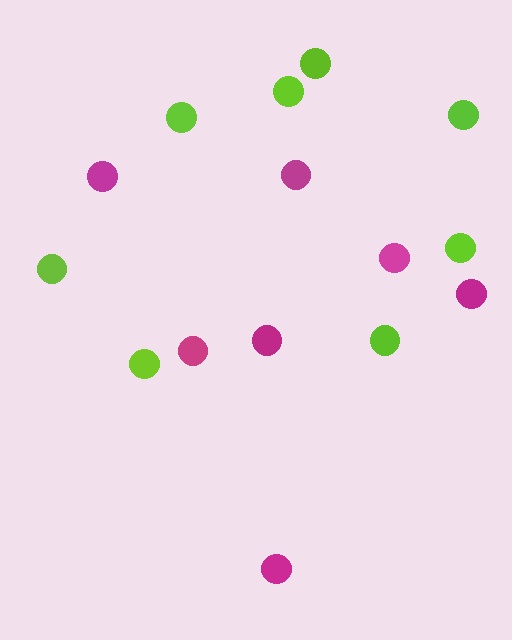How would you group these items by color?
There are 2 groups: one group of magenta circles (7) and one group of lime circles (8).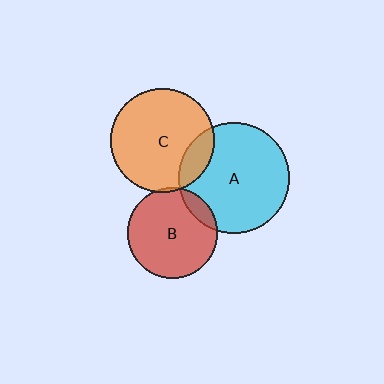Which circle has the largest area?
Circle A (cyan).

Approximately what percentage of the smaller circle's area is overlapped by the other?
Approximately 10%.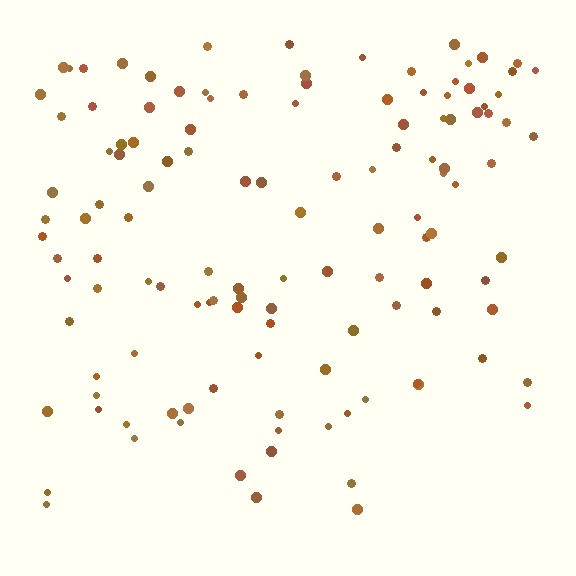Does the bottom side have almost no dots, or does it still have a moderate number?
Still a moderate number, just noticeably fewer than the top.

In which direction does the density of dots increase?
From bottom to top, with the top side densest.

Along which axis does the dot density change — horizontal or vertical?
Vertical.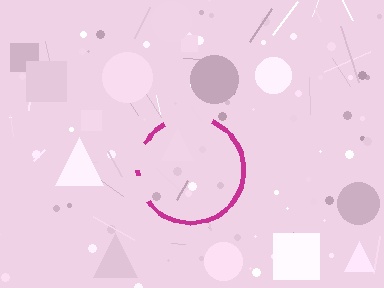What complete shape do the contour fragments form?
The contour fragments form a circle.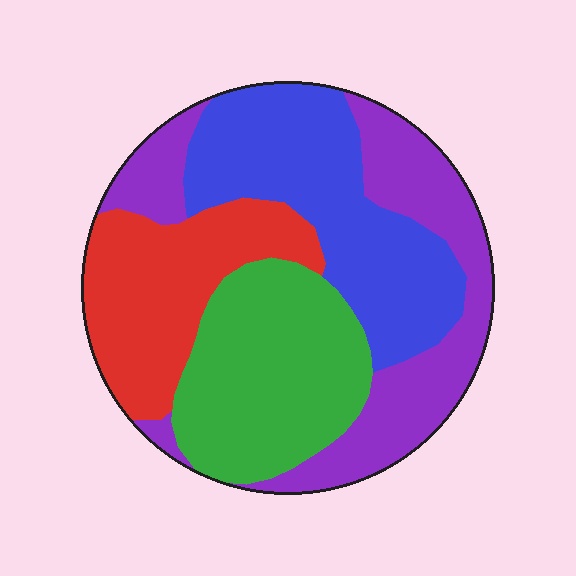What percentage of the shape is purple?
Purple takes up about one quarter (1/4) of the shape.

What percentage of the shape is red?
Red covers 21% of the shape.